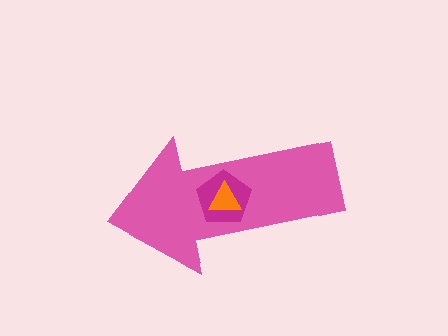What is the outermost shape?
The pink arrow.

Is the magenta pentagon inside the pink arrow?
Yes.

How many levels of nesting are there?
3.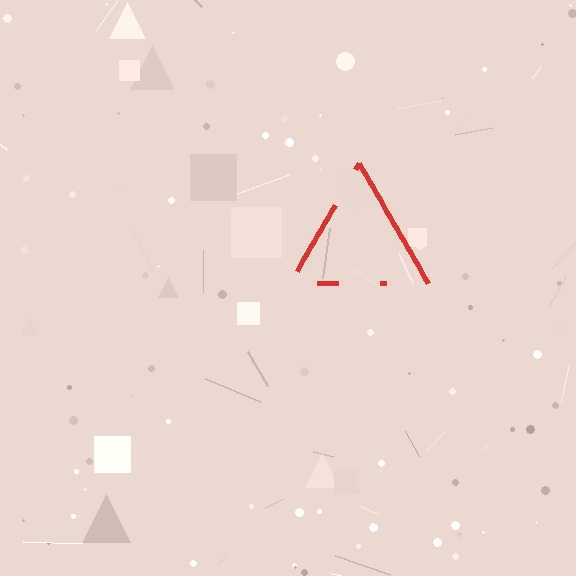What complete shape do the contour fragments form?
The contour fragments form a triangle.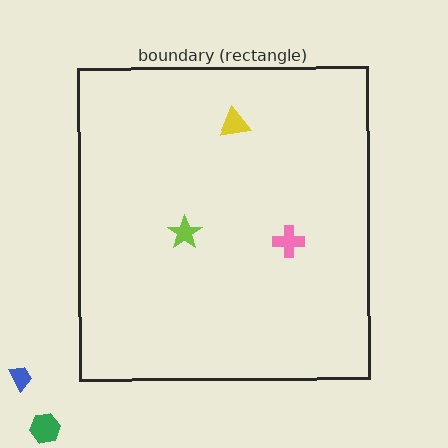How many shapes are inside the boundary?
3 inside, 2 outside.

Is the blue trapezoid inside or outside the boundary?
Outside.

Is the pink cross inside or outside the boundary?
Inside.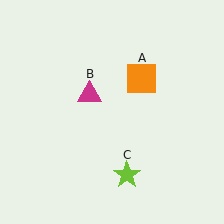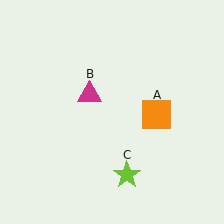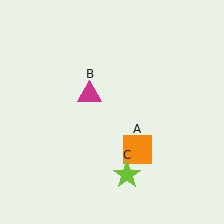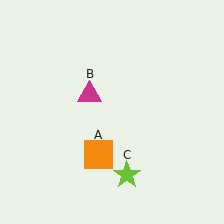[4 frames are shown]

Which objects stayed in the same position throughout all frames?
Magenta triangle (object B) and lime star (object C) remained stationary.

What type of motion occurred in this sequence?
The orange square (object A) rotated clockwise around the center of the scene.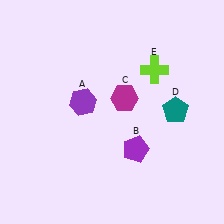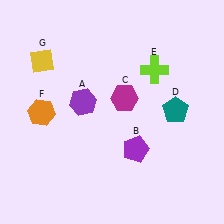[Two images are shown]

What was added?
An orange hexagon (F), a yellow diamond (G) were added in Image 2.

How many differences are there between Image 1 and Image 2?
There are 2 differences between the two images.